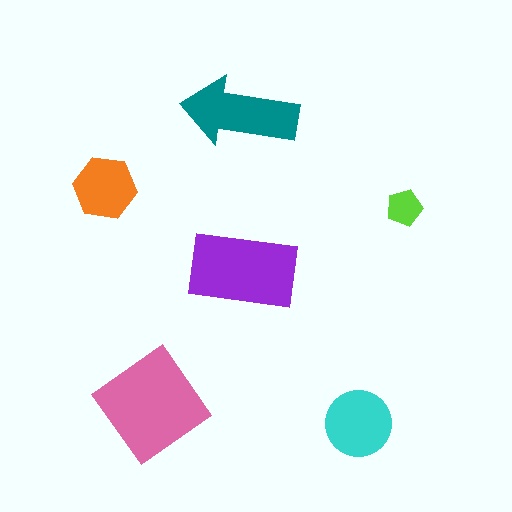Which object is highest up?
The teal arrow is topmost.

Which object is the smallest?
The lime pentagon.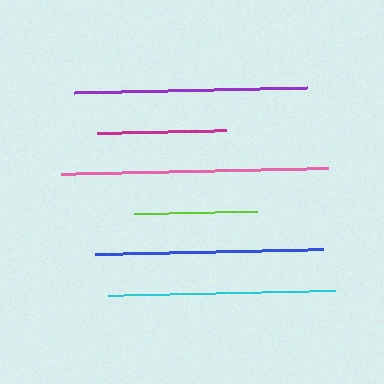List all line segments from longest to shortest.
From longest to shortest: pink, purple, blue, cyan, magenta, lime.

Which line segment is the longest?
The pink line is the longest at approximately 267 pixels.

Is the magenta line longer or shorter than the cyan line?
The cyan line is longer than the magenta line.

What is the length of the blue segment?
The blue segment is approximately 229 pixels long.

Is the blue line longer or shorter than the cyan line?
The blue line is longer than the cyan line.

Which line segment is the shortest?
The lime line is the shortest at approximately 124 pixels.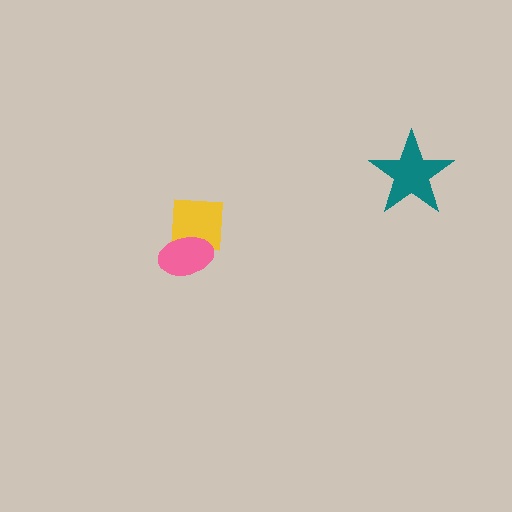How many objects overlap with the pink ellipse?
1 object overlaps with the pink ellipse.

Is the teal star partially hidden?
No, no other shape covers it.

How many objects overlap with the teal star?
0 objects overlap with the teal star.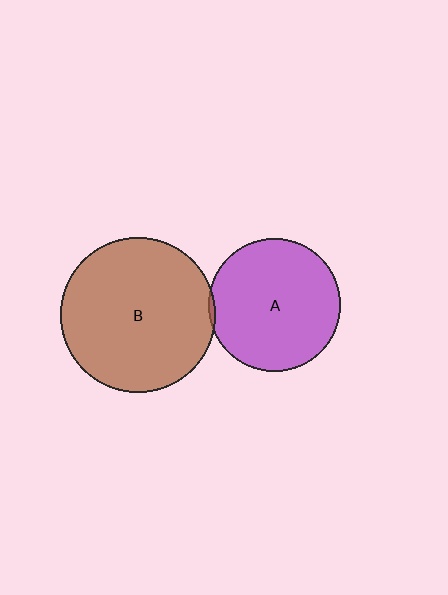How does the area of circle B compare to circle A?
Approximately 1.4 times.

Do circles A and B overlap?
Yes.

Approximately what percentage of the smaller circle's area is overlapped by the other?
Approximately 5%.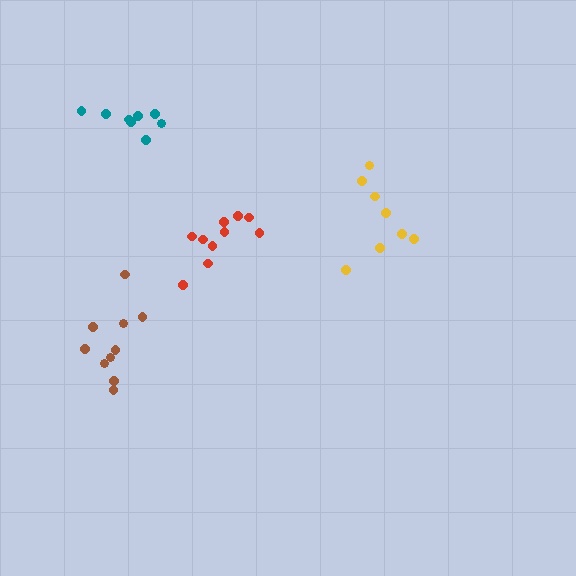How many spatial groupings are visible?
There are 4 spatial groupings.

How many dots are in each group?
Group 1: 8 dots, Group 2: 10 dots, Group 3: 10 dots, Group 4: 8 dots (36 total).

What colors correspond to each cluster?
The clusters are colored: yellow, brown, red, teal.